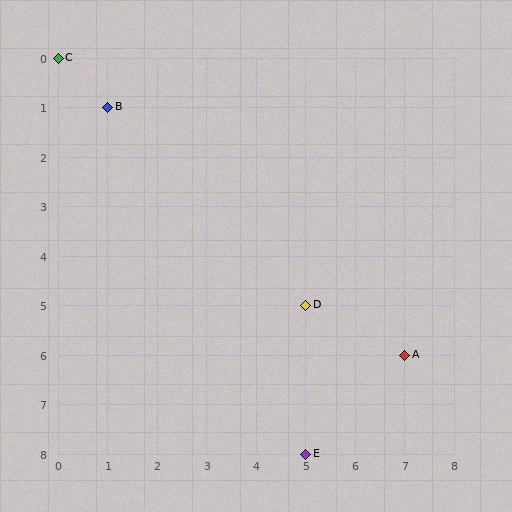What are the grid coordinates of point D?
Point D is at grid coordinates (5, 5).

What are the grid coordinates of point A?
Point A is at grid coordinates (7, 6).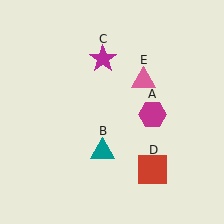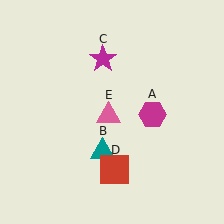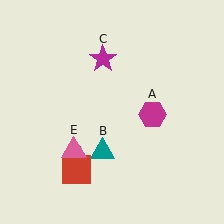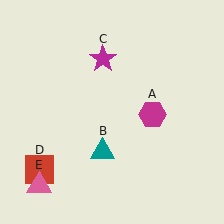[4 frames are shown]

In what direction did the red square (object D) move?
The red square (object D) moved left.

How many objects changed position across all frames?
2 objects changed position: red square (object D), pink triangle (object E).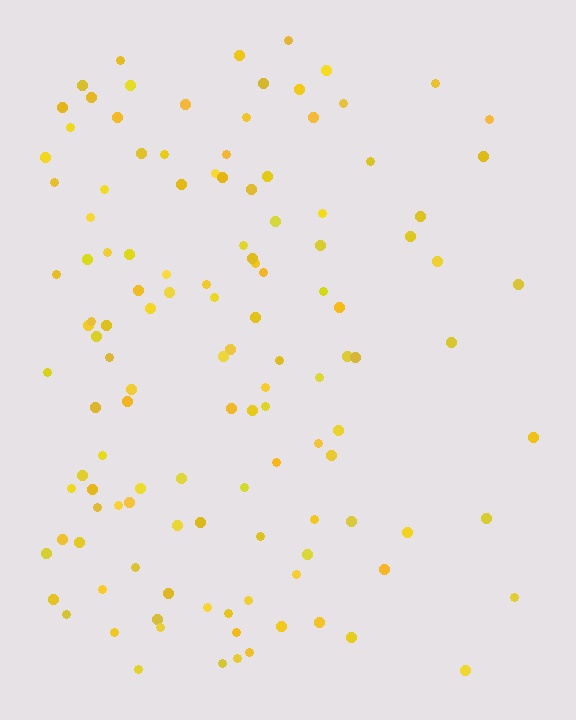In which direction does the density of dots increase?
From right to left, with the left side densest.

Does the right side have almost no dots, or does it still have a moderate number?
Still a moderate number, just noticeably fewer than the left.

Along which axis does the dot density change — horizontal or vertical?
Horizontal.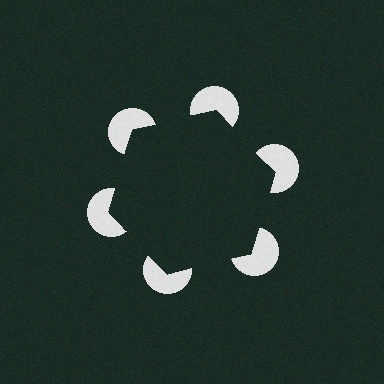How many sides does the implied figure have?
6 sides.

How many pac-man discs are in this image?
There are 6 — one at each vertex of the illusory hexagon.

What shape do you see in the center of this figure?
An illusory hexagon — its edges are inferred from the aligned wedge cuts in the pac-man discs, not physically drawn.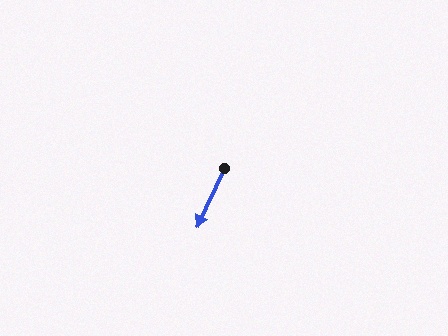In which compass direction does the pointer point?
Southwest.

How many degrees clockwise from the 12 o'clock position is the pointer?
Approximately 205 degrees.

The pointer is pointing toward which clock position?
Roughly 7 o'clock.